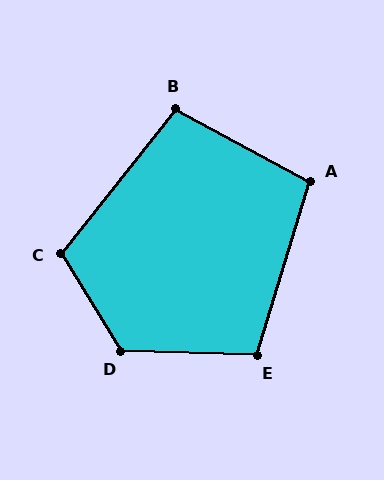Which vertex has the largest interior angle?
D, at approximately 123 degrees.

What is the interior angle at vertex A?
Approximately 101 degrees (obtuse).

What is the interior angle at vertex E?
Approximately 106 degrees (obtuse).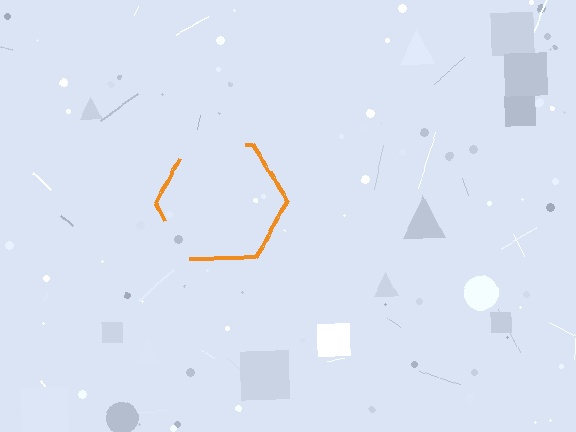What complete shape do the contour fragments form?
The contour fragments form a hexagon.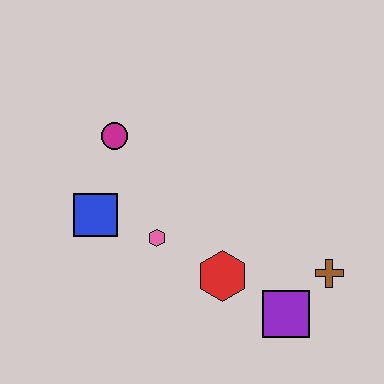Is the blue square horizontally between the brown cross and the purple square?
No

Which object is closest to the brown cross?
The purple square is closest to the brown cross.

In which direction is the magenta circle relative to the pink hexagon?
The magenta circle is above the pink hexagon.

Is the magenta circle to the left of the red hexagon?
Yes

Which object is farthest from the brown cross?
The magenta circle is farthest from the brown cross.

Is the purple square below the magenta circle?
Yes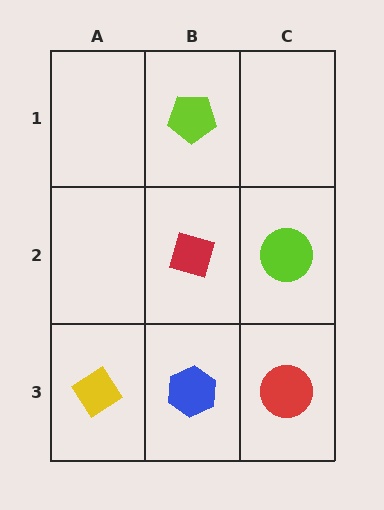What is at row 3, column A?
A yellow diamond.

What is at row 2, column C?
A lime circle.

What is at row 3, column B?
A blue hexagon.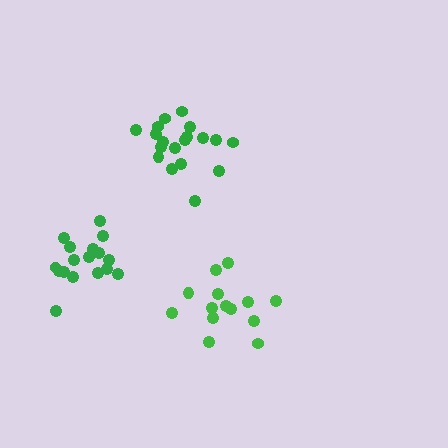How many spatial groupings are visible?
There are 3 spatial groupings.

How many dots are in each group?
Group 1: 14 dots, Group 2: 19 dots, Group 3: 17 dots (50 total).